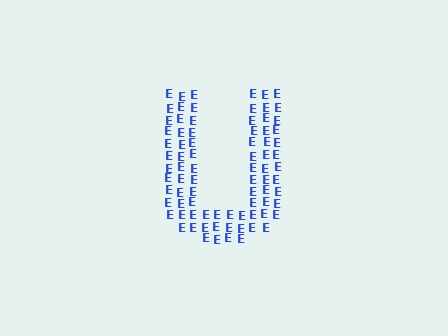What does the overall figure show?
The overall figure shows the letter U.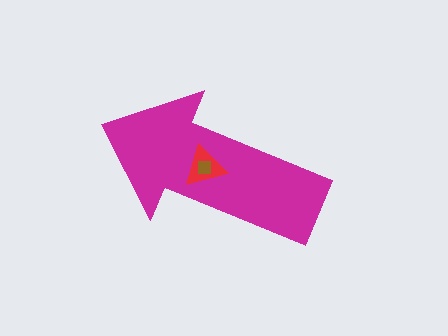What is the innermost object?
The brown square.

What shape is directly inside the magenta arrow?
The red triangle.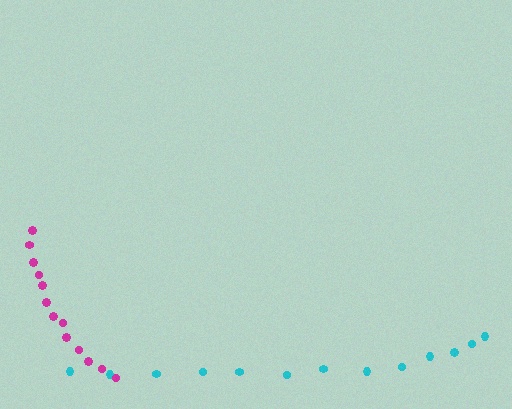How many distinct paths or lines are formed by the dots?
There are 2 distinct paths.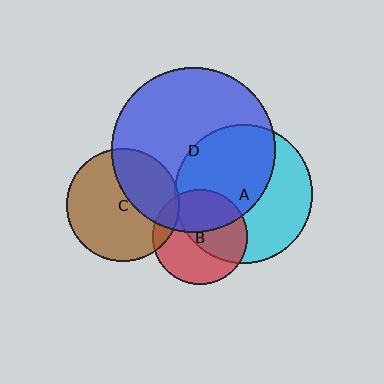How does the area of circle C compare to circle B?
Approximately 1.4 times.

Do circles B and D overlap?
Yes.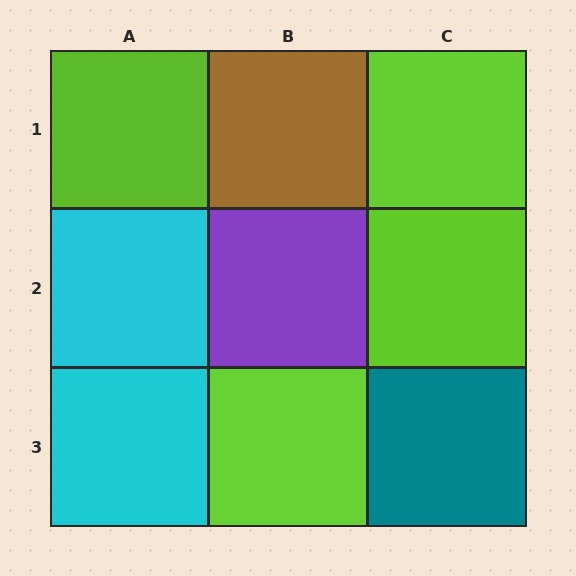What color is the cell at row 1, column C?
Lime.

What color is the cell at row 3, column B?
Lime.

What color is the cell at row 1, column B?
Brown.